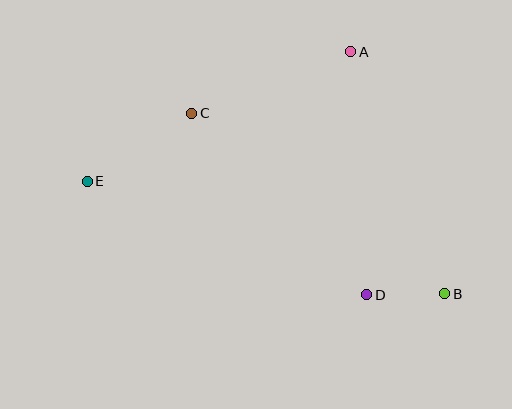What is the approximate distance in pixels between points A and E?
The distance between A and E is approximately 293 pixels.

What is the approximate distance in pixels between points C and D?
The distance between C and D is approximately 252 pixels.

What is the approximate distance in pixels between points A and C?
The distance between A and C is approximately 171 pixels.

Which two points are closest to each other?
Points B and D are closest to each other.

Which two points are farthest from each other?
Points B and E are farthest from each other.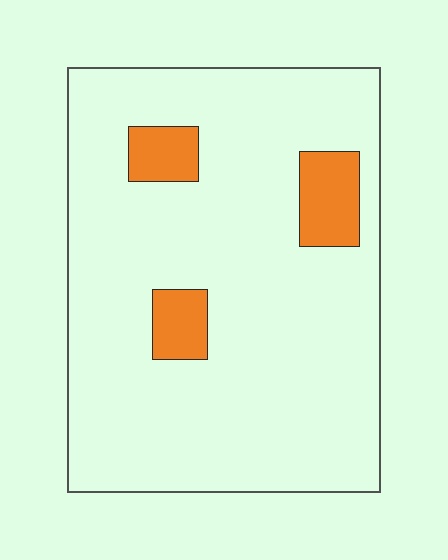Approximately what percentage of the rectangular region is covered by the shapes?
Approximately 10%.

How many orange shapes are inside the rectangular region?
3.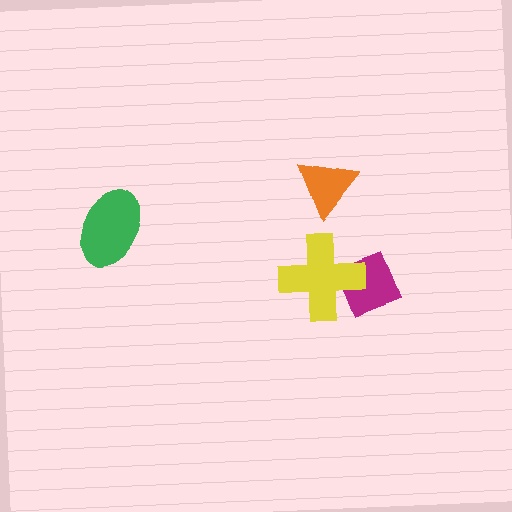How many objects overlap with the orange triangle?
0 objects overlap with the orange triangle.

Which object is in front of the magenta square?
The yellow cross is in front of the magenta square.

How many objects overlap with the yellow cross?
1 object overlaps with the yellow cross.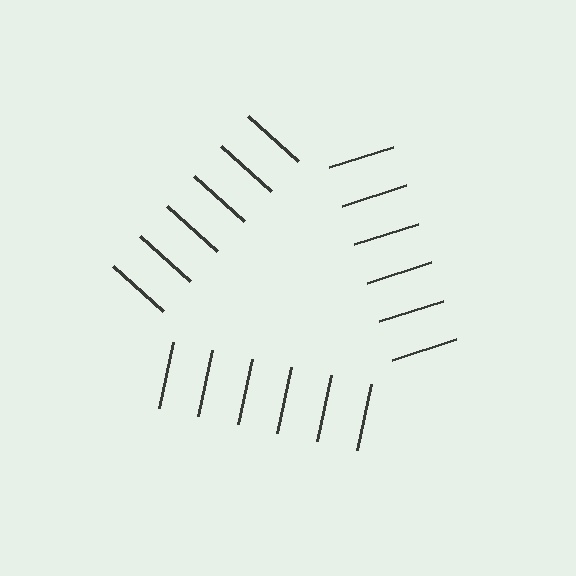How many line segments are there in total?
18 — 6 along each of the 3 edges.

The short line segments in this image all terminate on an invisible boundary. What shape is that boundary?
An illusory triangle — the line segments terminate on its edges but no continuous stroke is drawn.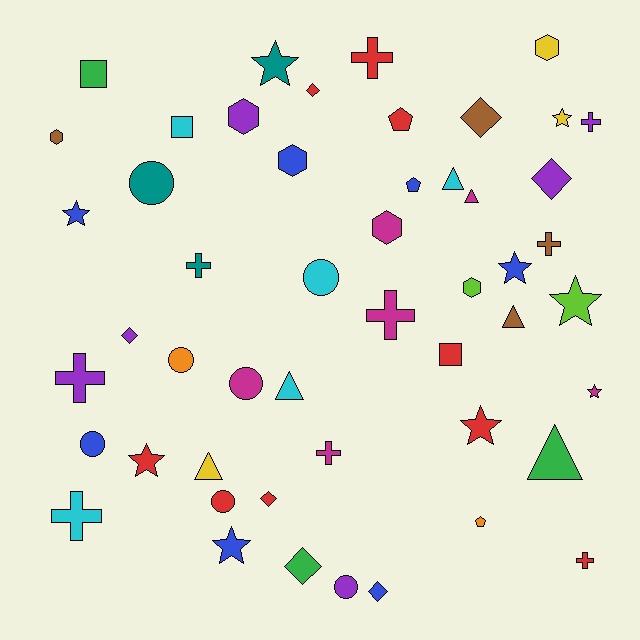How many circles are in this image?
There are 7 circles.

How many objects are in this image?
There are 50 objects.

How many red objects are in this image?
There are 9 red objects.